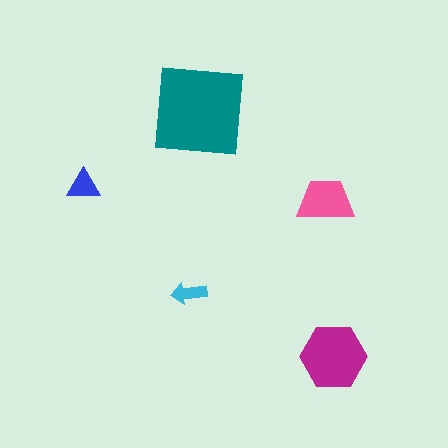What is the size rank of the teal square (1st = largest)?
1st.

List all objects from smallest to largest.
The cyan arrow, the blue triangle, the pink trapezoid, the magenta hexagon, the teal square.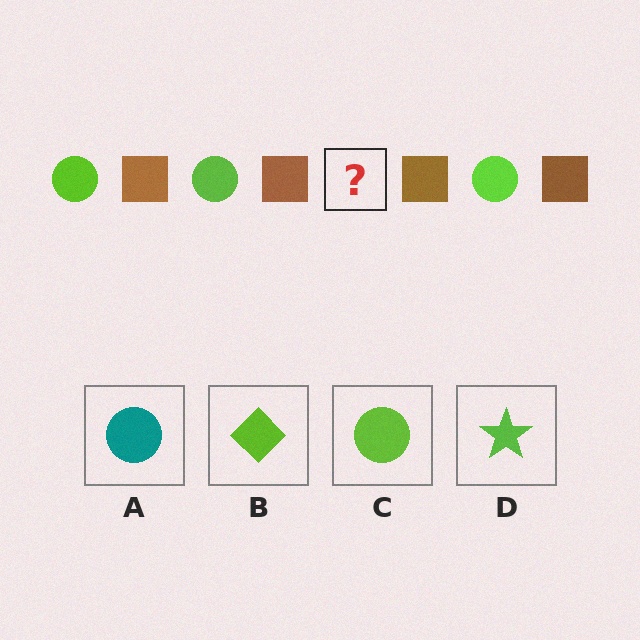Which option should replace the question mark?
Option C.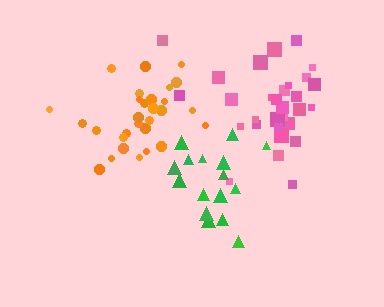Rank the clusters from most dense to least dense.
orange, pink, green.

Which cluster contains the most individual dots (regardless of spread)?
Pink (31).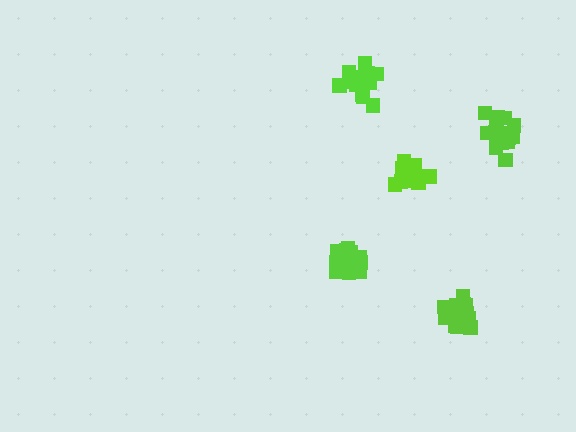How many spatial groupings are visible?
There are 5 spatial groupings.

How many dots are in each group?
Group 1: 16 dots, Group 2: 20 dots, Group 3: 16 dots, Group 4: 15 dots, Group 5: 17 dots (84 total).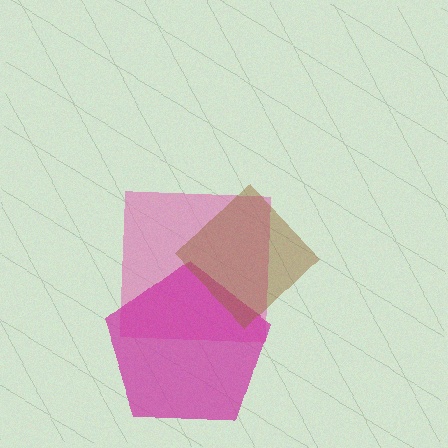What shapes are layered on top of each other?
The layered shapes are: a pink square, a magenta pentagon, a brown diamond.